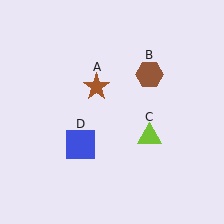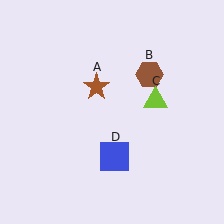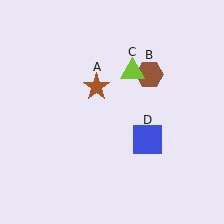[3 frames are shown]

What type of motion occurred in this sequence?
The lime triangle (object C), blue square (object D) rotated counterclockwise around the center of the scene.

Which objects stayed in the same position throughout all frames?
Brown star (object A) and brown hexagon (object B) remained stationary.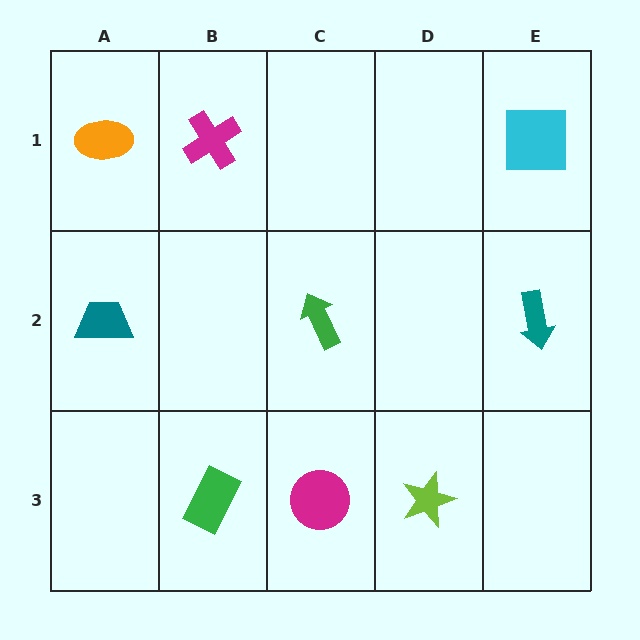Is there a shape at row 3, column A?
No, that cell is empty.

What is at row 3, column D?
A lime star.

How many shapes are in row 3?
3 shapes.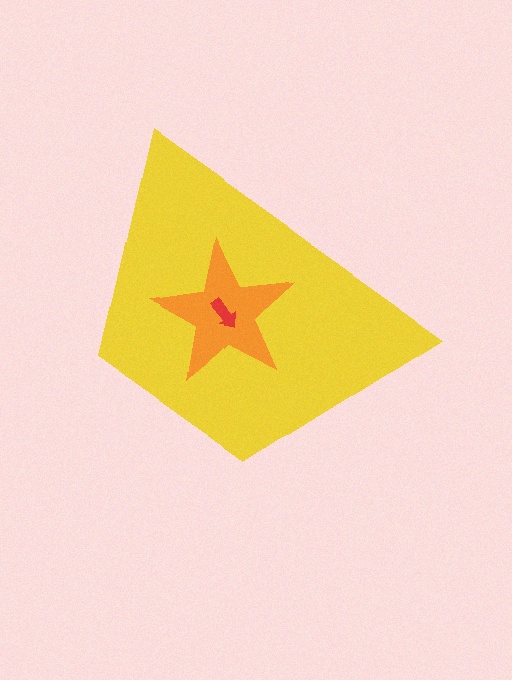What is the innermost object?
The red arrow.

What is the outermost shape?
The yellow trapezoid.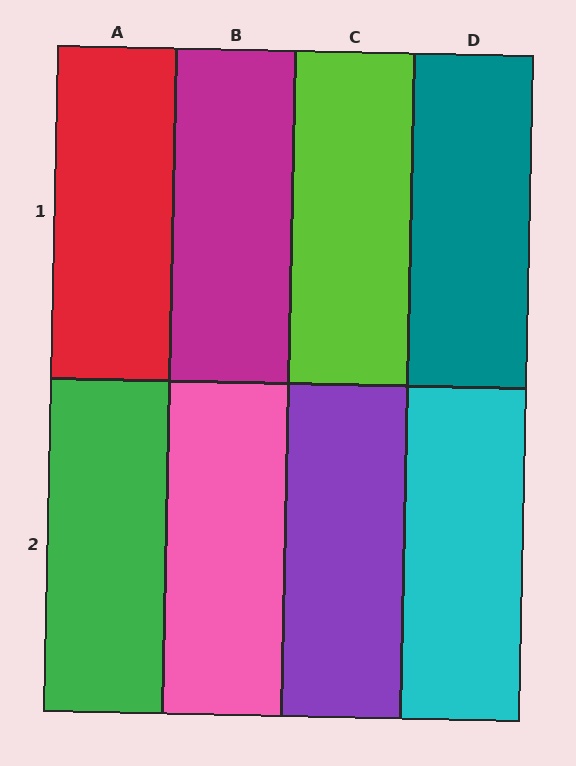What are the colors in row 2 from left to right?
Green, pink, purple, cyan.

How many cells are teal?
1 cell is teal.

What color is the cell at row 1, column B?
Magenta.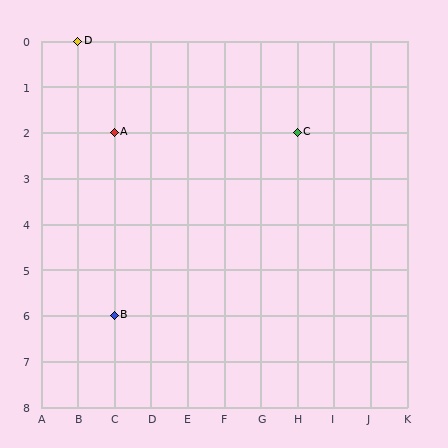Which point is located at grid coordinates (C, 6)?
Point B is at (C, 6).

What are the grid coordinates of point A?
Point A is at grid coordinates (C, 2).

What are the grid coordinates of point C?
Point C is at grid coordinates (H, 2).